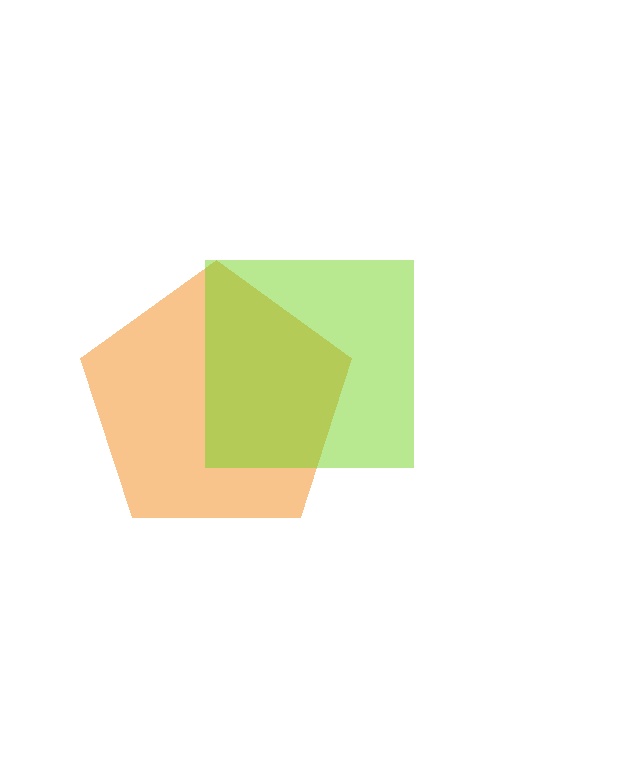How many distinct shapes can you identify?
There are 2 distinct shapes: an orange pentagon, a lime square.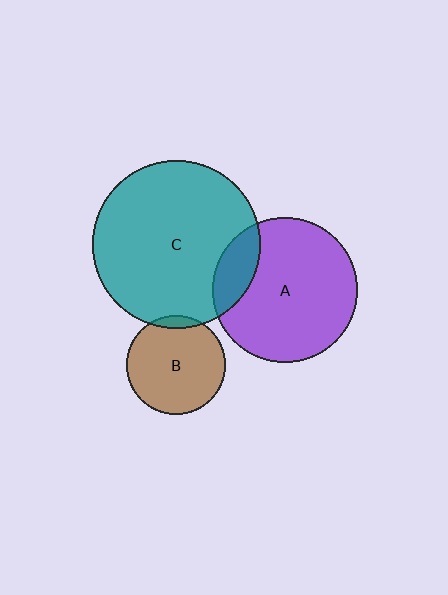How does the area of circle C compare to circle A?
Approximately 1.3 times.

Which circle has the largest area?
Circle C (teal).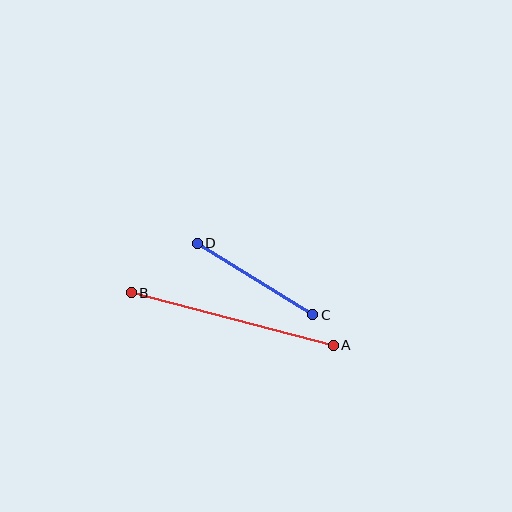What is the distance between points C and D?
The distance is approximately 136 pixels.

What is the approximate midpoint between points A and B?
The midpoint is at approximately (232, 319) pixels.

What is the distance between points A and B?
The distance is approximately 209 pixels.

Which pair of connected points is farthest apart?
Points A and B are farthest apart.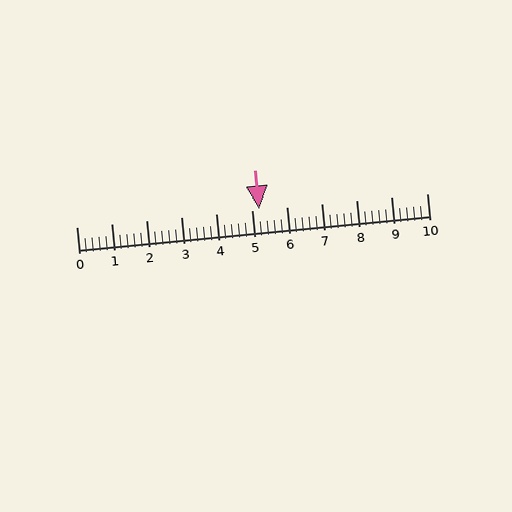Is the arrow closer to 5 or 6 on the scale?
The arrow is closer to 5.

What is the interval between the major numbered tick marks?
The major tick marks are spaced 1 units apart.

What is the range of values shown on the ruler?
The ruler shows values from 0 to 10.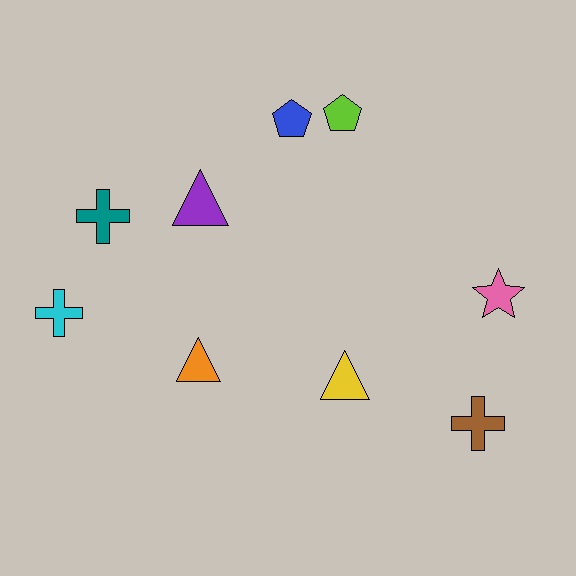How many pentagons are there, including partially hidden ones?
There are 2 pentagons.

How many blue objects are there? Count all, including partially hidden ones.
There is 1 blue object.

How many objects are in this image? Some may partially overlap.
There are 9 objects.